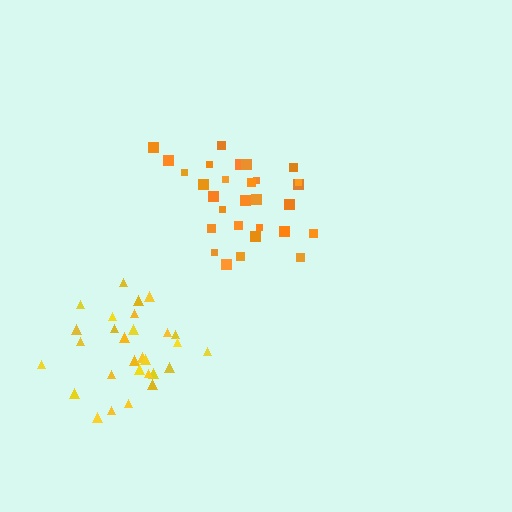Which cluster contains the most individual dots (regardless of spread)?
Yellow (29).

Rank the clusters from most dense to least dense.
yellow, orange.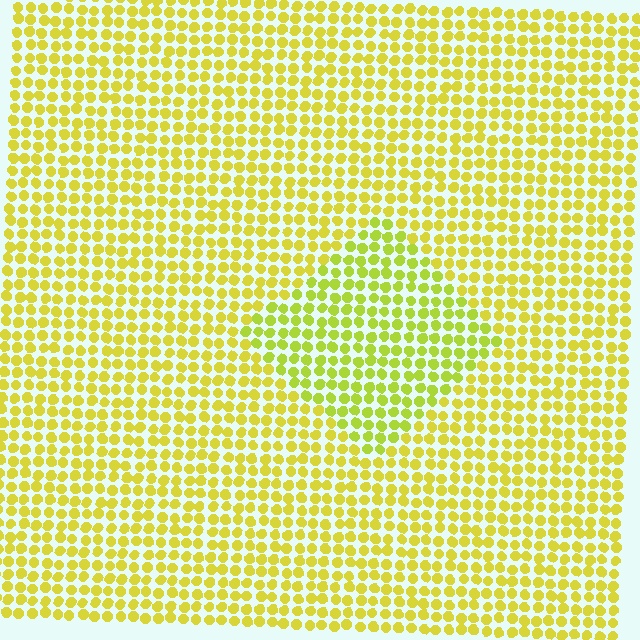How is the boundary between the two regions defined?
The boundary is defined purely by a slight shift in hue (about 18 degrees). Spacing, size, and orientation are identical on both sides.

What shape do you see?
I see a diamond.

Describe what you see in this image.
The image is filled with small yellow elements in a uniform arrangement. A diamond-shaped region is visible where the elements are tinted to a slightly different hue, forming a subtle color boundary.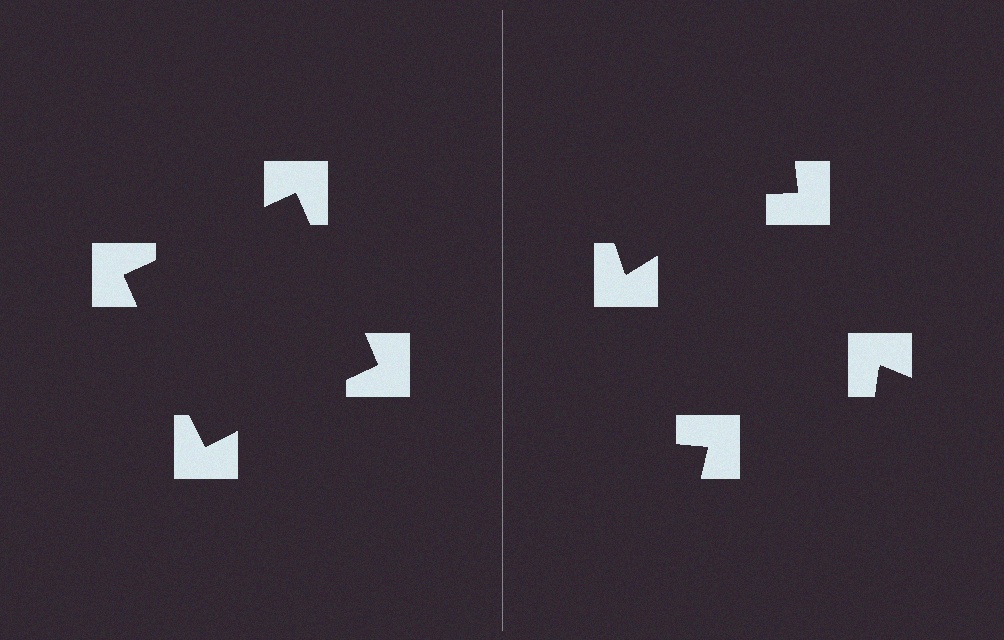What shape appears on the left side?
An illusory square.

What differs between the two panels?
The notched squares are positioned identically on both sides; only the wedge orientations differ. On the left they align to a square; on the right they are misaligned.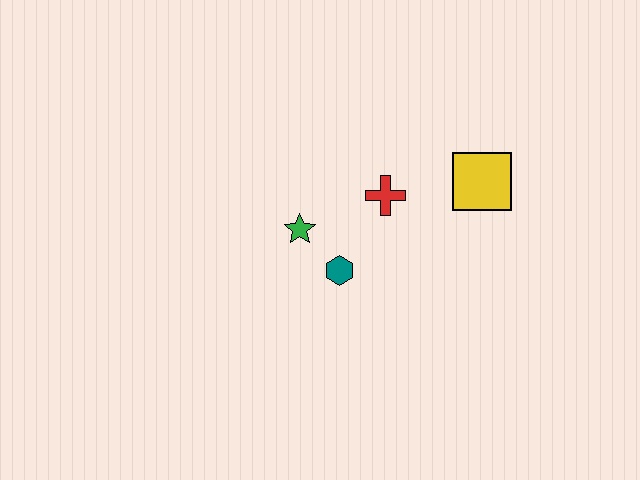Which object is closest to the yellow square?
The red cross is closest to the yellow square.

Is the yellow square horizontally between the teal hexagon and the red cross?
No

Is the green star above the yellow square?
No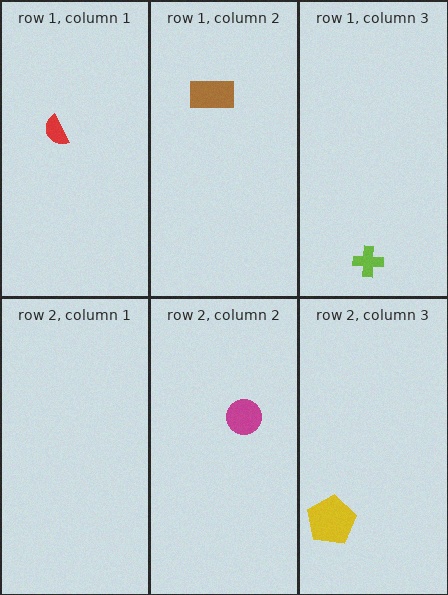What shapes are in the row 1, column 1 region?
The red semicircle.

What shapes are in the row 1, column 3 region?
The lime cross.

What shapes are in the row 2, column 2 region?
The magenta circle.